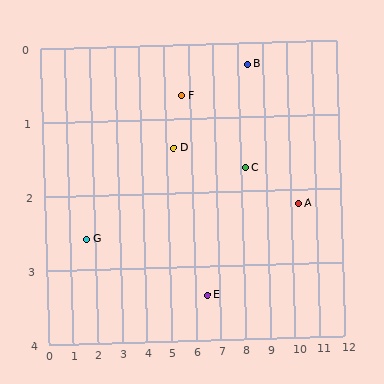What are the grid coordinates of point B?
Point B is at approximately (8.4, 0.3).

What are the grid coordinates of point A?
Point A is at approximately (10.3, 2.2).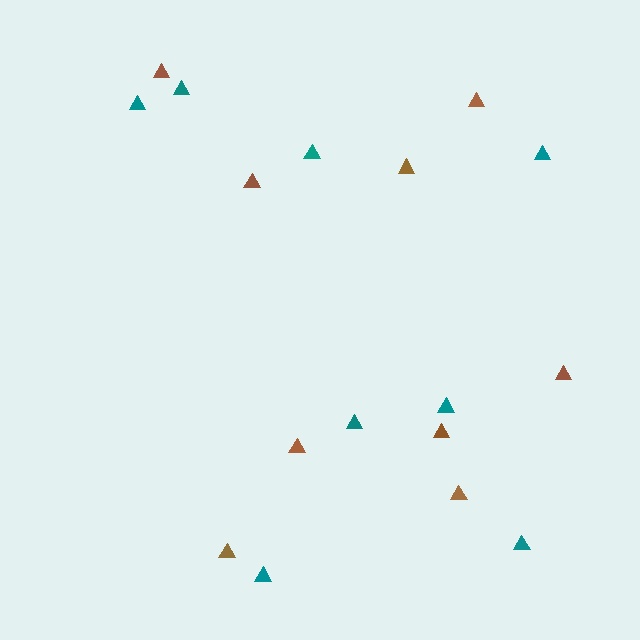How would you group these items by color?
There are 2 groups: one group of teal triangles (8) and one group of brown triangles (9).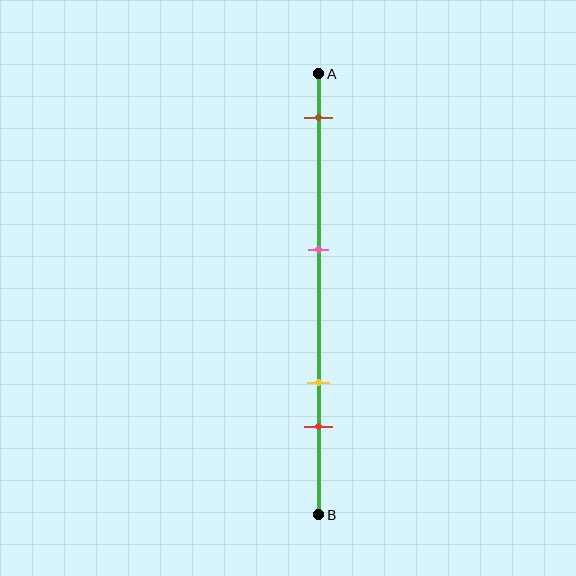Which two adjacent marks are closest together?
The yellow and red marks are the closest adjacent pair.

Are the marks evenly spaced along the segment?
No, the marks are not evenly spaced.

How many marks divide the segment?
There are 4 marks dividing the segment.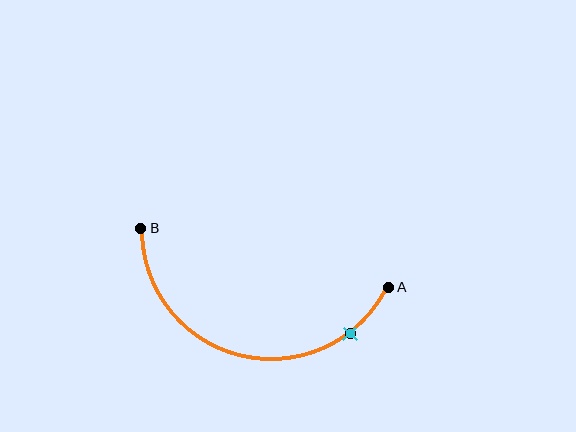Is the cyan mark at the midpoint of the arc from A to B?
No. The cyan mark lies on the arc but is closer to endpoint A. The arc midpoint would be at the point on the curve equidistant along the arc from both A and B.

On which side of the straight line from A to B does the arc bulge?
The arc bulges below the straight line connecting A and B.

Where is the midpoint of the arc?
The arc midpoint is the point on the curve farthest from the straight line joining A and B. It sits below that line.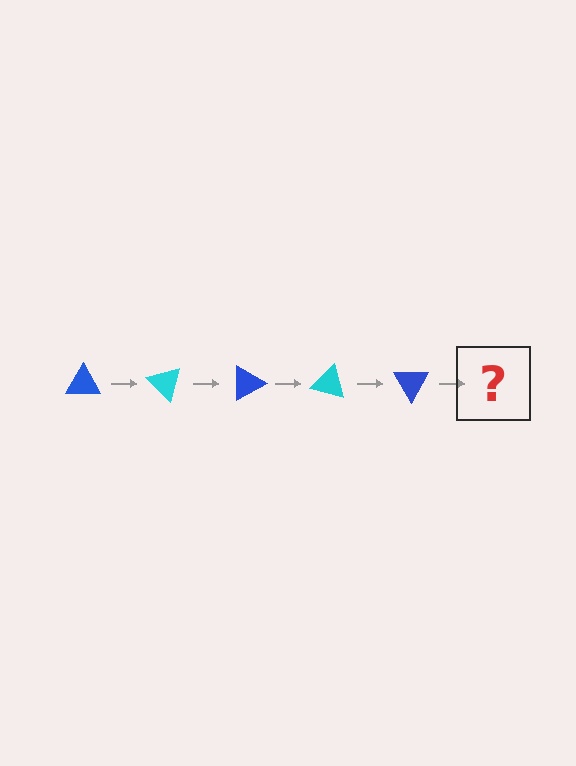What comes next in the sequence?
The next element should be a cyan triangle, rotated 225 degrees from the start.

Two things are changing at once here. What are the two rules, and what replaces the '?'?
The two rules are that it rotates 45 degrees each step and the color cycles through blue and cyan. The '?' should be a cyan triangle, rotated 225 degrees from the start.